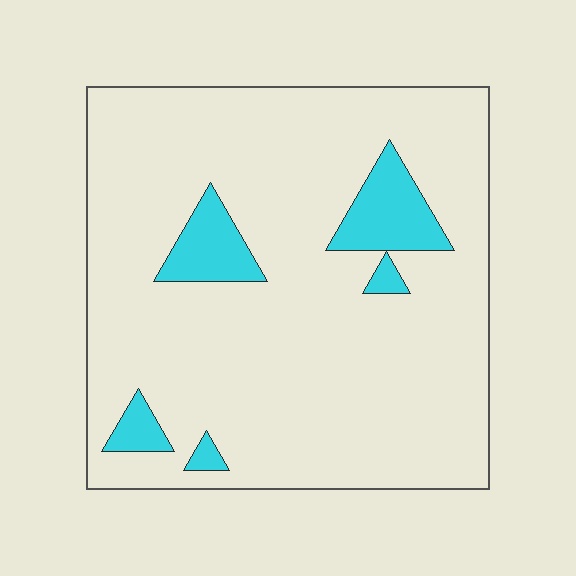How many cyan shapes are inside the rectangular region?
5.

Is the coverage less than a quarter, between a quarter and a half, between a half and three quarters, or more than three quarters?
Less than a quarter.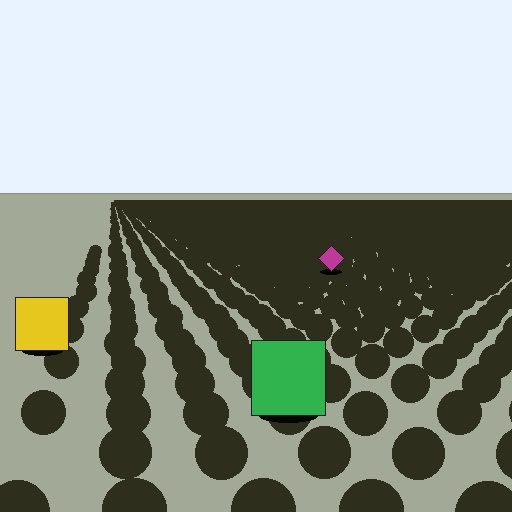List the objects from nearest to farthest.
From nearest to farthest: the green square, the yellow square, the magenta diamond.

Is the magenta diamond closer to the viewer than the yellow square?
No. The yellow square is closer — you can tell from the texture gradient: the ground texture is coarser near it.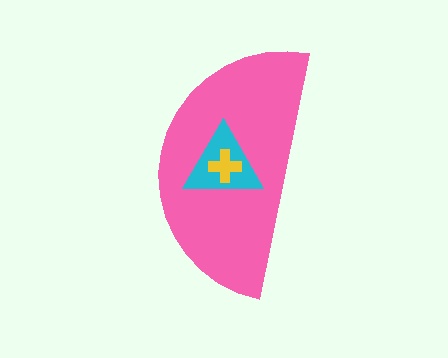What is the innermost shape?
The yellow cross.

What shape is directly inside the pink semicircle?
The cyan triangle.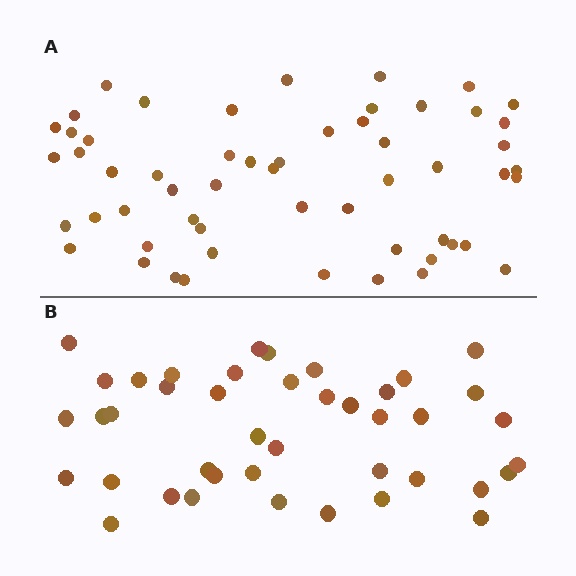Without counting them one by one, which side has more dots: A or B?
Region A (the top region) has more dots.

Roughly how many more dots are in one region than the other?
Region A has approximately 15 more dots than region B.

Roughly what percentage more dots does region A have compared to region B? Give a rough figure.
About 35% more.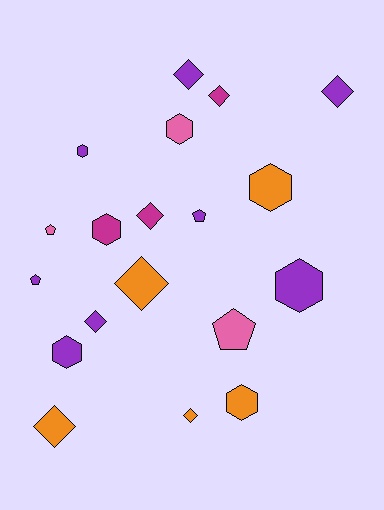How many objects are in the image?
There are 19 objects.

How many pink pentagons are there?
There are 2 pink pentagons.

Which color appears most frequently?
Purple, with 8 objects.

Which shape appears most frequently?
Diamond, with 8 objects.